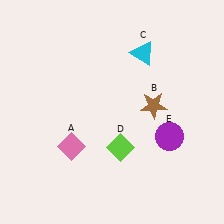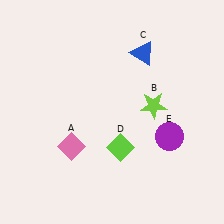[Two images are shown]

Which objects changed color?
B changed from brown to lime. C changed from cyan to blue.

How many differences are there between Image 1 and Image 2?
There are 2 differences between the two images.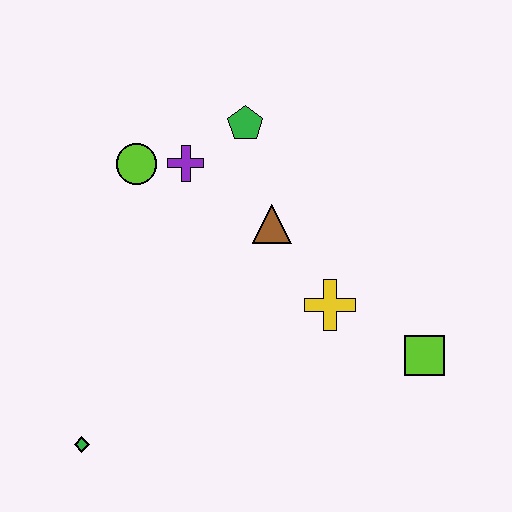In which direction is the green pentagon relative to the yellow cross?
The green pentagon is above the yellow cross.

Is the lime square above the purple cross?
No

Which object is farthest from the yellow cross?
The green diamond is farthest from the yellow cross.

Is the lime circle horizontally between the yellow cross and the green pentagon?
No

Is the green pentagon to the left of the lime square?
Yes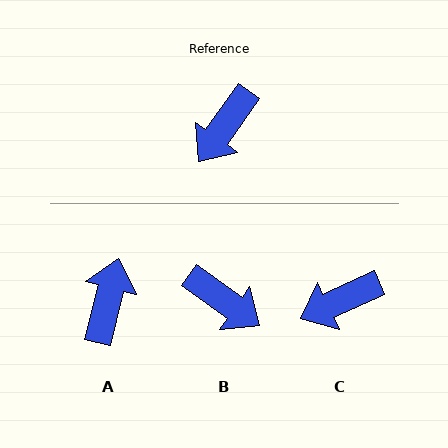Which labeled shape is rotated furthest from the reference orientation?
A, about 158 degrees away.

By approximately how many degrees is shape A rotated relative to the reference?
Approximately 158 degrees clockwise.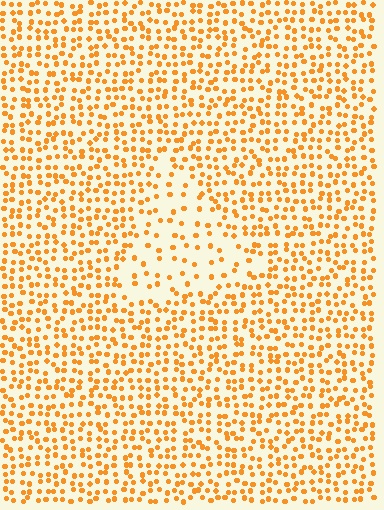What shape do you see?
I see a triangle.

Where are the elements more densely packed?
The elements are more densely packed outside the triangle boundary.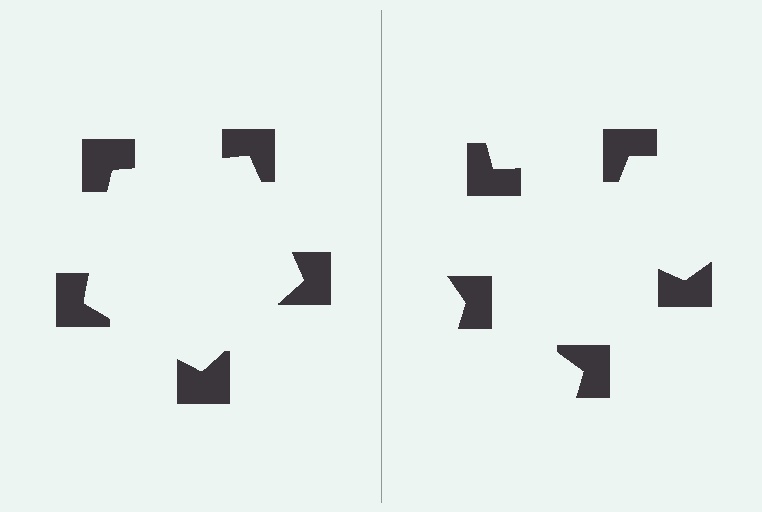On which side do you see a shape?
An illusory pentagon appears on the left side. On the right side the wedge cuts are rotated, so no coherent shape forms.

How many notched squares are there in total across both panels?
10 — 5 on each side.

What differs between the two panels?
The notched squares are positioned identically on both sides; only the wedge orientations differ. On the left they align to a pentagon; on the right they are misaligned.